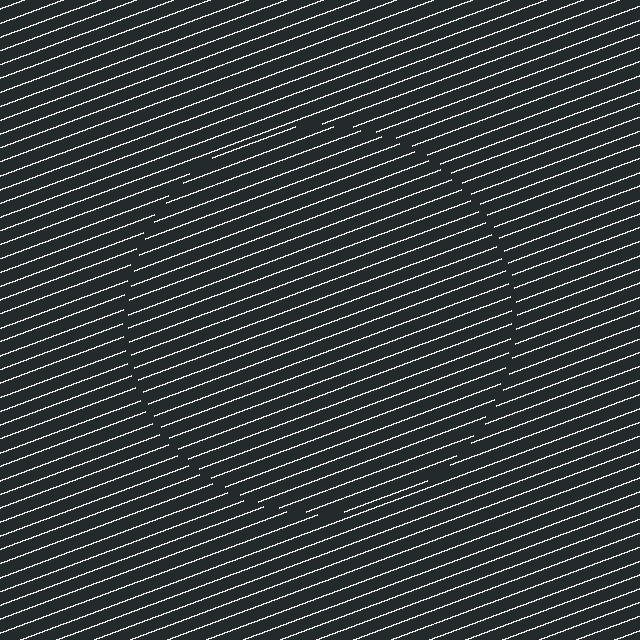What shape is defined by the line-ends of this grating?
An illusory circle. The interior of the shape contains the same grating, shifted by half a period — the contour is defined by the phase discontinuity where line-ends from the inner and outer gratings abut.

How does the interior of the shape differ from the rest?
The interior of the shape contains the same grating, shifted by half a period — the contour is defined by the phase discontinuity where line-ends from the inner and outer gratings abut.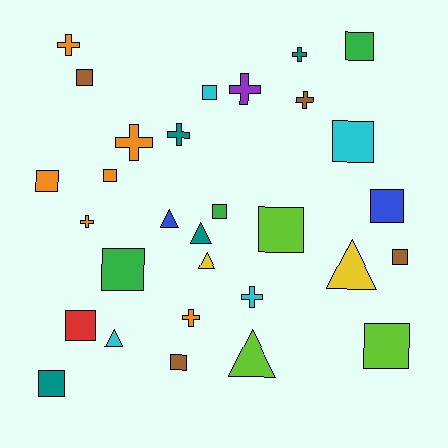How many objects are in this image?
There are 30 objects.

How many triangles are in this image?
There are 6 triangles.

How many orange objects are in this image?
There are 6 orange objects.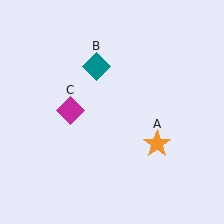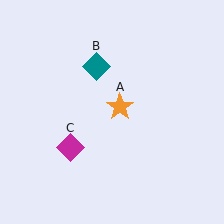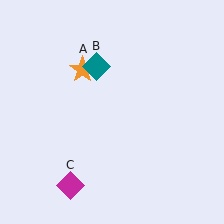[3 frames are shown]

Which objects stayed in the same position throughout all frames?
Teal diamond (object B) remained stationary.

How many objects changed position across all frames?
2 objects changed position: orange star (object A), magenta diamond (object C).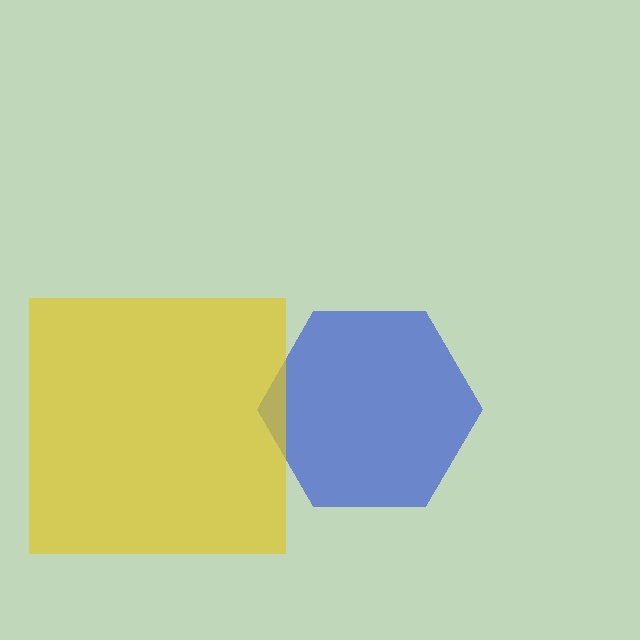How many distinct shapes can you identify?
There are 2 distinct shapes: a blue hexagon, a yellow square.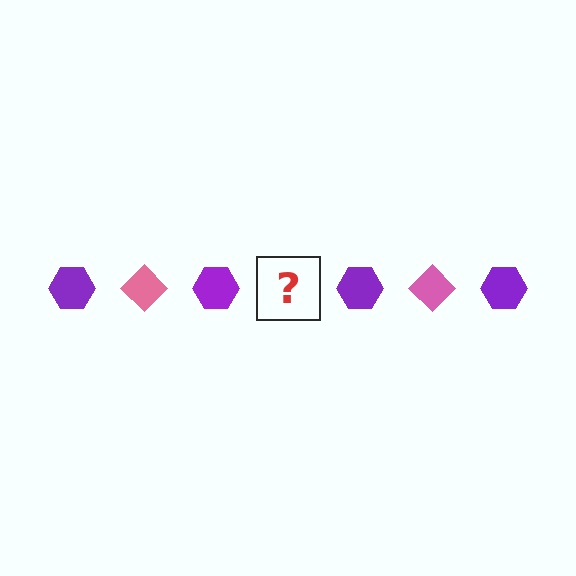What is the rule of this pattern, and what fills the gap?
The rule is that the pattern alternates between purple hexagon and pink diamond. The gap should be filled with a pink diamond.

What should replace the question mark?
The question mark should be replaced with a pink diamond.